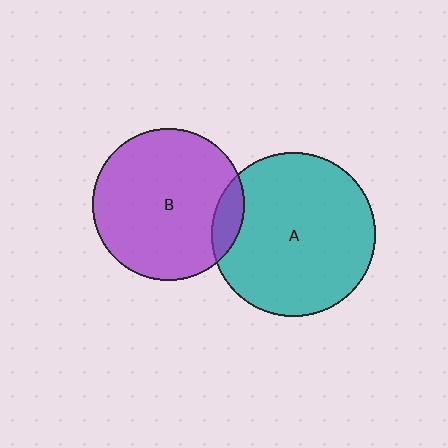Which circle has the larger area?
Circle A (teal).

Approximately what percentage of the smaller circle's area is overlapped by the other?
Approximately 10%.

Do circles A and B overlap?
Yes.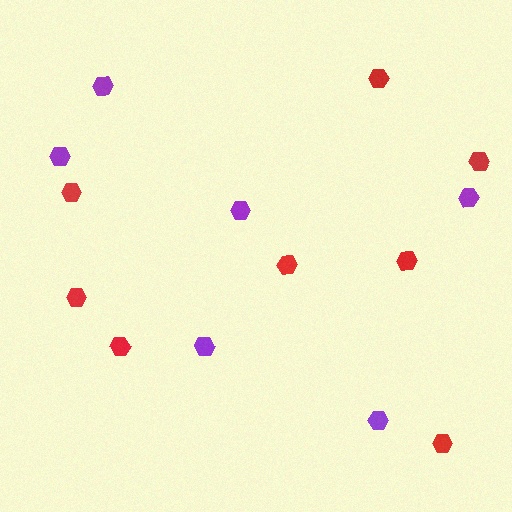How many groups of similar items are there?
There are 2 groups: one group of red hexagons (8) and one group of purple hexagons (6).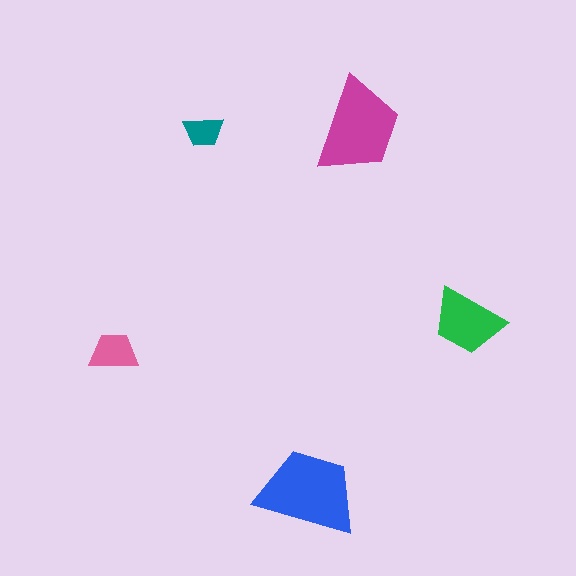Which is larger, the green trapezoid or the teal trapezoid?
The green one.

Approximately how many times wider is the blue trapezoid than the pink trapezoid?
About 2 times wider.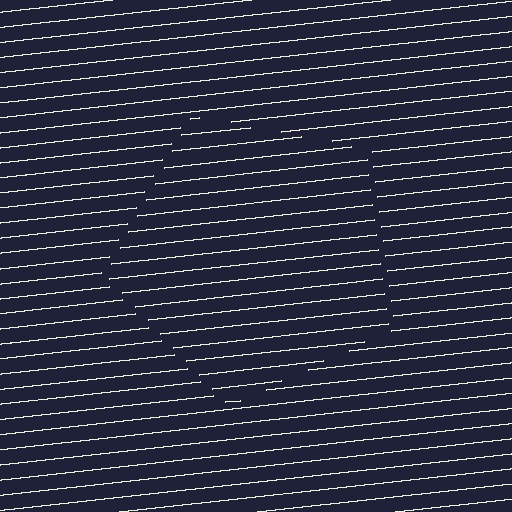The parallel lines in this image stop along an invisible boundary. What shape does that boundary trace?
An illusory pentagon. The interior of the shape contains the same grating, shifted by half a period — the contour is defined by the phase discontinuity where line-ends from the inner and outer gratings abut.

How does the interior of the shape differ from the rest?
The interior of the shape contains the same grating, shifted by half a period — the contour is defined by the phase discontinuity where line-ends from the inner and outer gratings abut.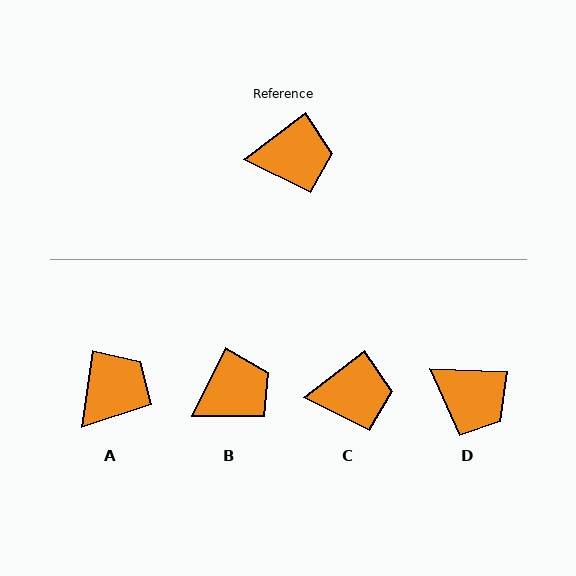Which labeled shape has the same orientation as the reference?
C.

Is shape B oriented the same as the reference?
No, it is off by about 26 degrees.